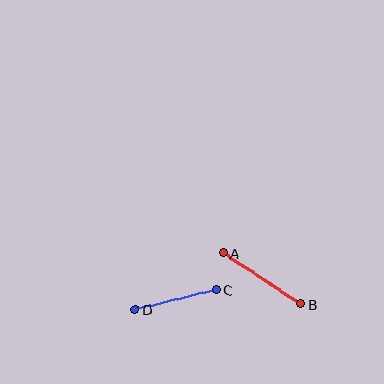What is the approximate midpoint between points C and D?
The midpoint is at approximately (176, 300) pixels.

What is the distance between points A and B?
The distance is approximately 93 pixels.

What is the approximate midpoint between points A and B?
The midpoint is at approximately (262, 278) pixels.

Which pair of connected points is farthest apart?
Points A and B are farthest apart.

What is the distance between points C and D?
The distance is approximately 84 pixels.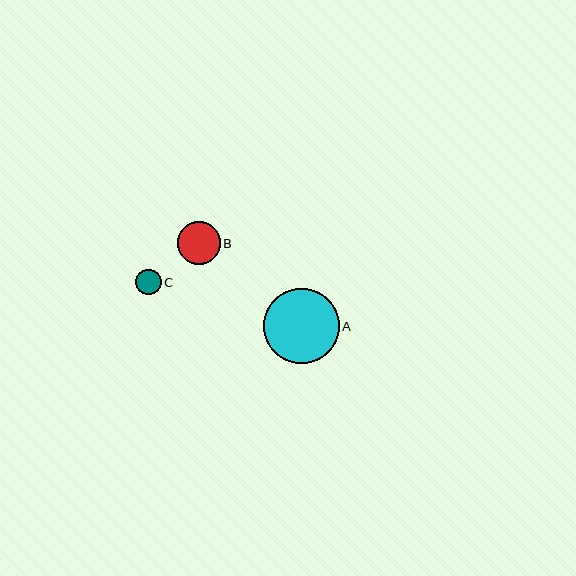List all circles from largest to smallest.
From largest to smallest: A, B, C.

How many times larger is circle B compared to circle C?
Circle B is approximately 1.7 times the size of circle C.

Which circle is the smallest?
Circle C is the smallest with a size of approximately 25 pixels.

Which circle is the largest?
Circle A is the largest with a size of approximately 75 pixels.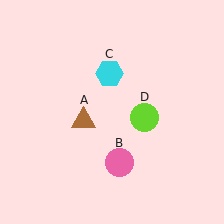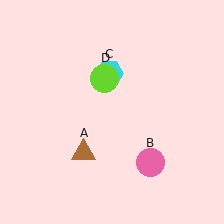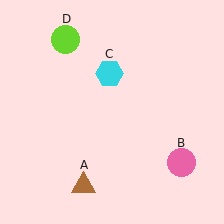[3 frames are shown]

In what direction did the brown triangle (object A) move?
The brown triangle (object A) moved down.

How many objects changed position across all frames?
3 objects changed position: brown triangle (object A), pink circle (object B), lime circle (object D).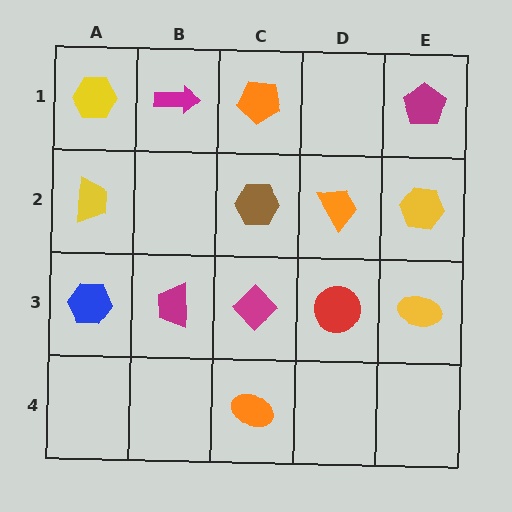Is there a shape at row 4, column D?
No, that cell is empty.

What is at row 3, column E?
A yellow ellipse.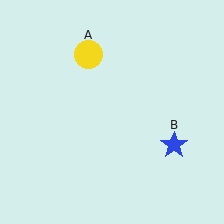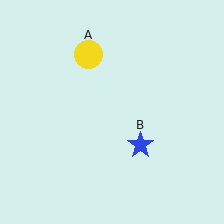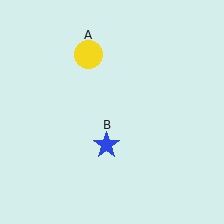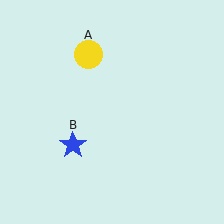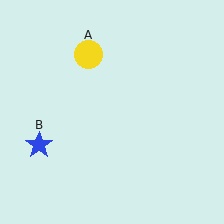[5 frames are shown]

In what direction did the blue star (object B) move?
The blue star (object B) moved left.